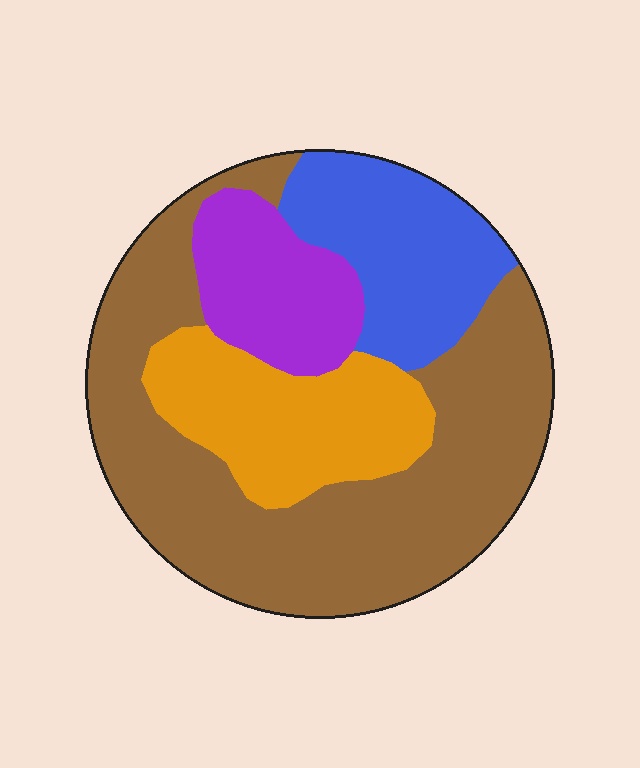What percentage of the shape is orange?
Orange covers roughly 20% of the shape.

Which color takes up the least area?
Purple, at roughly 15%.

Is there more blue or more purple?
Blue.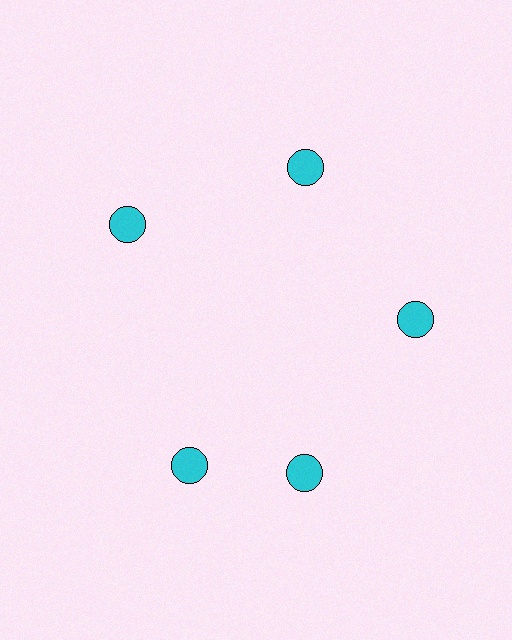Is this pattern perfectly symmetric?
No. The 5 cyan circles are arranged in a ring, but one element near the 8 o'clock position is rotated out of alignment along the ring, breaking the 5-fold rotational symmetry.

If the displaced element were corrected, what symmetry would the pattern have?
It would have 5-fold rotational symmetry — the pattern would map onto itself every 72 degrees.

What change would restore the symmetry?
The symmetry would be restored by rotating it back into even spacing with its neighbors so that all 5 circles sit at equal angles and equal distance from the center.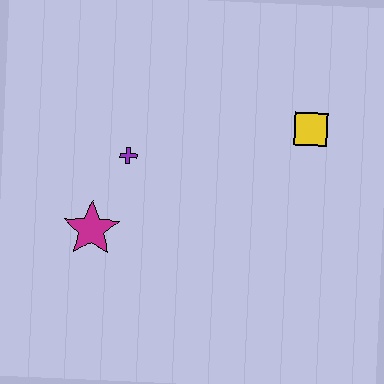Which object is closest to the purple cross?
The magenta star is closest to the purple cross.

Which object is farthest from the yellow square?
The magenta star is farthest from the yellow square.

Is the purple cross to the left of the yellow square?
Yes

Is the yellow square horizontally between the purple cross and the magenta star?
No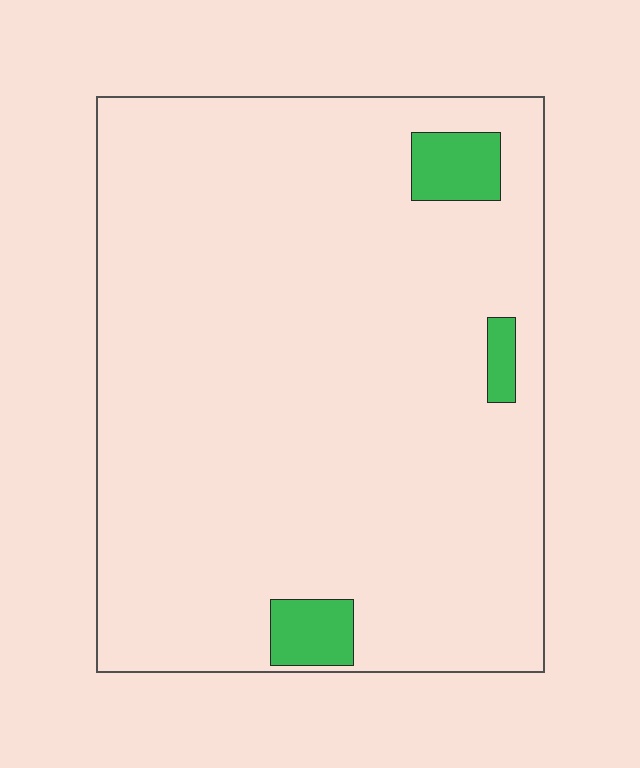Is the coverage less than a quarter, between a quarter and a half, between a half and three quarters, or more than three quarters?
Less than a quarter.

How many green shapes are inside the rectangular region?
3.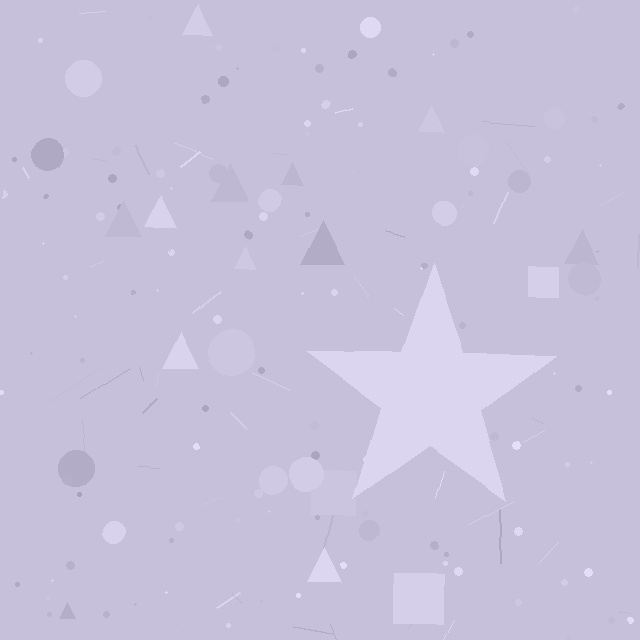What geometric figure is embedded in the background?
A star is embedded in the background.